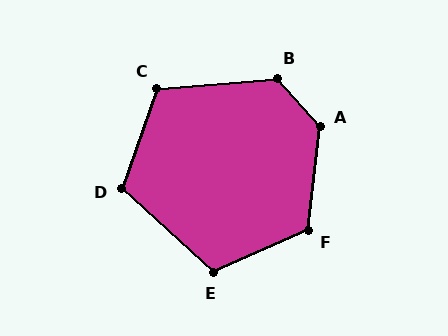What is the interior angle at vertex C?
Approximately 114 degrees (obtuse).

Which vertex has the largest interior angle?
A, at approximately 132 degrees.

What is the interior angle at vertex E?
Approximately 114 degrees (obtuse).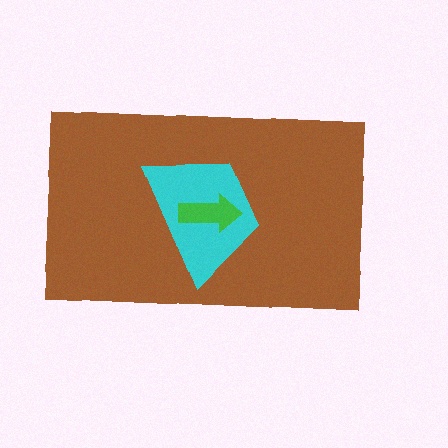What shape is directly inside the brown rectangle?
The cyan trapezoid.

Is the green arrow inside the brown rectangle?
Yes.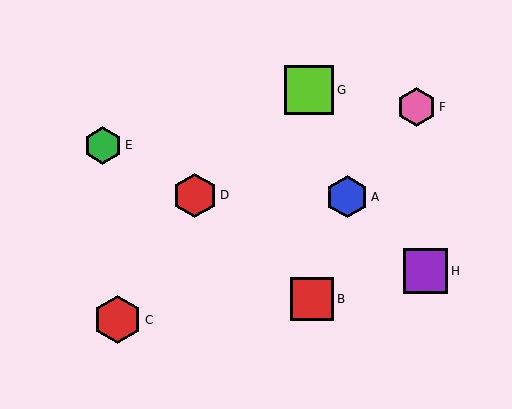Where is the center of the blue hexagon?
The center of the blue hexagon is at (347, 197).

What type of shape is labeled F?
Shape F is a pink hexagon.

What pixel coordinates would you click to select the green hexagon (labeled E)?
Click at (103, 145) to select the green hexagon E.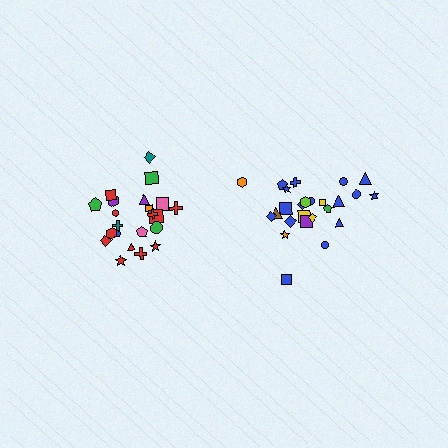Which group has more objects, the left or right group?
The right group.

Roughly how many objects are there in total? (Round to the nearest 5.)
Roughly 45 objects in total.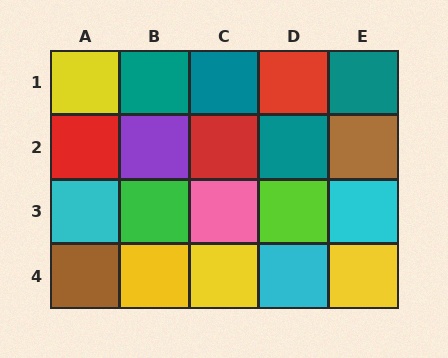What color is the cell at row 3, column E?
Cyan.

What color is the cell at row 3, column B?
Green.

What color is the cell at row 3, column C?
Pink.